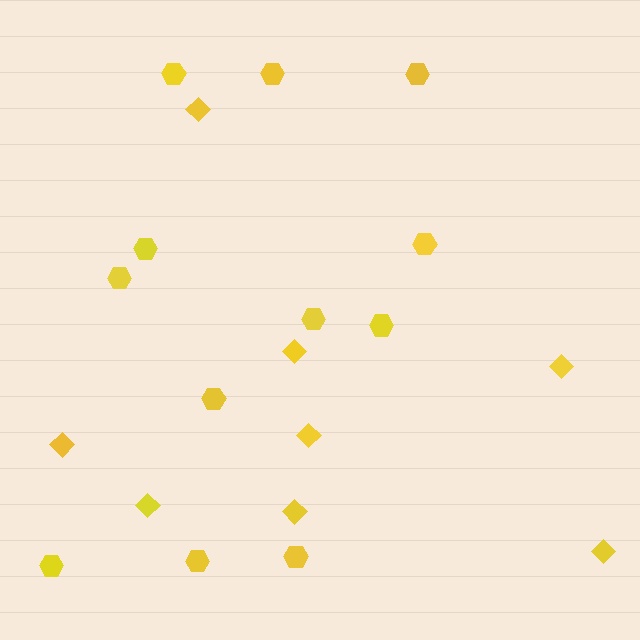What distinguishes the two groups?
There are 2 groups: one group of hexagons (12) and one group of diamonds (8).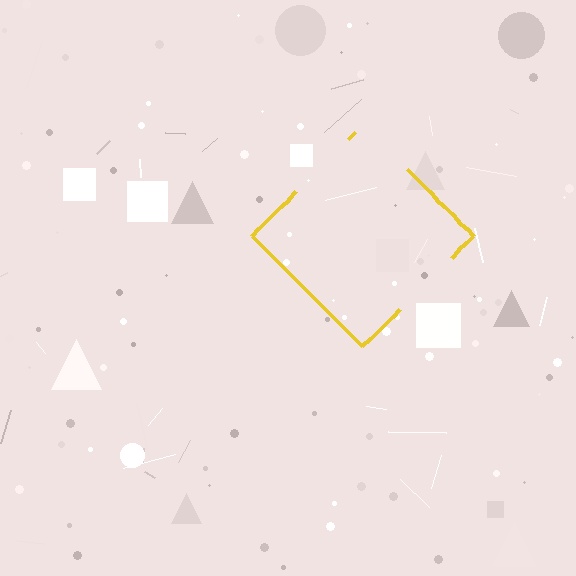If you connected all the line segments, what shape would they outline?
They would outline a diamond.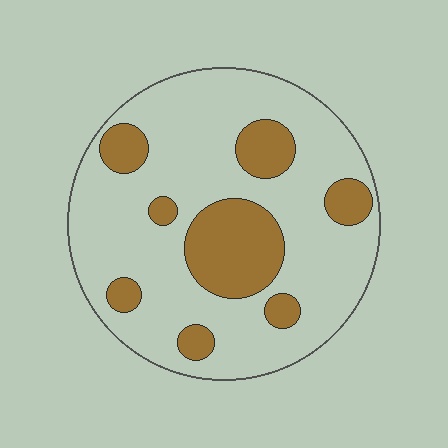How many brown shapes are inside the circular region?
8.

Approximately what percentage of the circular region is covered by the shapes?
Approximately 25%.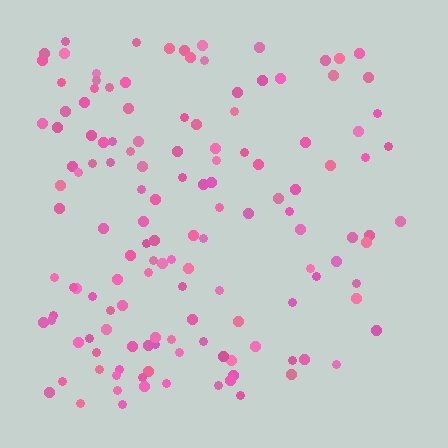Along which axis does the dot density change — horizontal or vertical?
Horizontal.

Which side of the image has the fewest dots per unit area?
The right.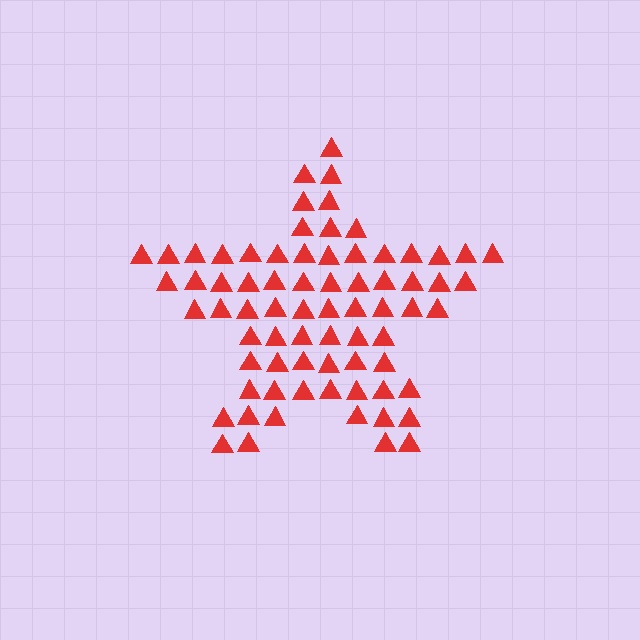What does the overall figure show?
The overall figure shows a star.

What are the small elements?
The small elements are triangles.